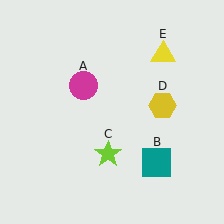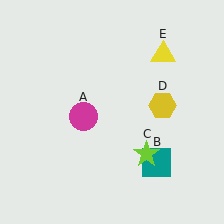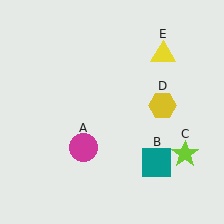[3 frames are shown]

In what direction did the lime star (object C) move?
The lime star (object C) moved right.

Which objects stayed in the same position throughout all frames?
Teal square (object B) and yellow hexagon (object D) and yellow triangle (object E) remained stationary.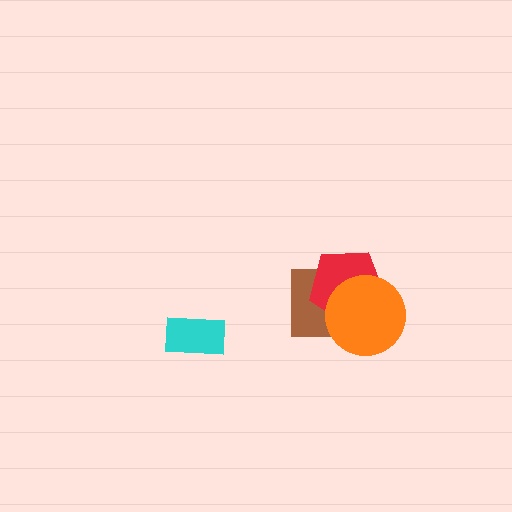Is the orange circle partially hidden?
No, no other shape covers it.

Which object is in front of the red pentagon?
The orange circle is in front of the red pentagon.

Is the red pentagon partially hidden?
Yes, it is partially covered by another shape.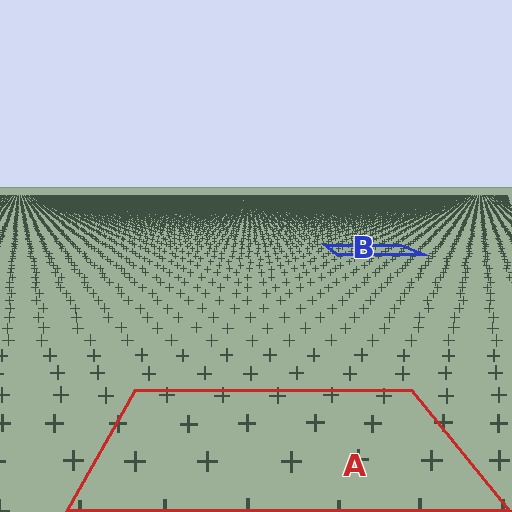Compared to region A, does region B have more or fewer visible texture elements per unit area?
Region B has more texture elements per unit area — they are packed more densely because it is farther away.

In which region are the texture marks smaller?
The texture marks are smaller in region B, because it is farther away.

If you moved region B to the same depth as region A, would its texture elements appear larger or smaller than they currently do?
They would appear larger. At a closer depth, the same texture elements are projected at a bigger on-screen size.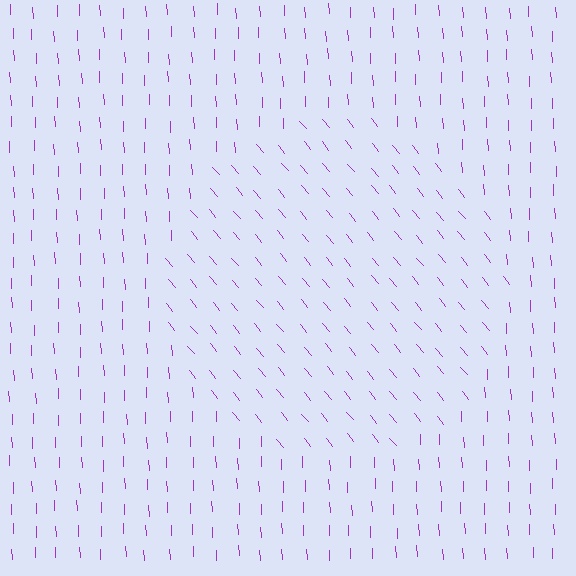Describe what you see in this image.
The image is filled with small purple line segments. A circle region in the image has lines oriented differently from the surrounding lines, creating a visible texture boundary.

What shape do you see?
I see a circle.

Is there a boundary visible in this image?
Yes, there is a texture boundary formed by a change in line orientation.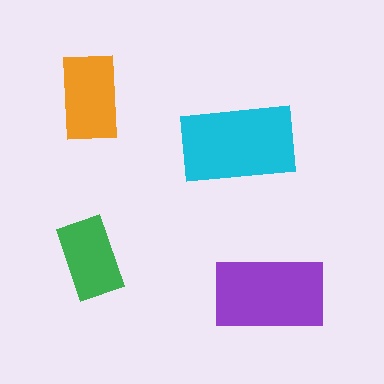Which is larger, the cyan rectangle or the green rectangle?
The cyan one.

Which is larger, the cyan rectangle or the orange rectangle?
The cyan one.